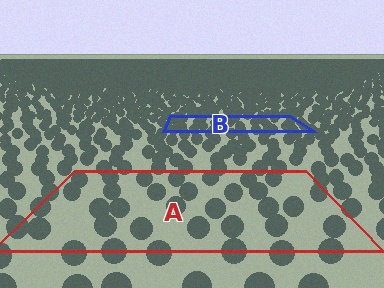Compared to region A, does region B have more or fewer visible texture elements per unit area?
Region B has more texture elements per unit area — they are packed more densely because it is farther away.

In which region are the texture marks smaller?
The texture marks are smaller in region B, because it is farther away.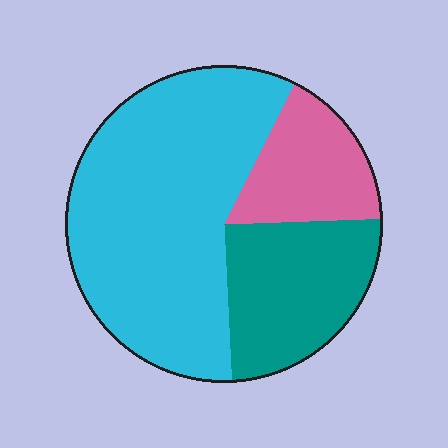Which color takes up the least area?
Pink, at roughly 15%.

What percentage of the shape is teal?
Teal takes up about one quarter (1/4) of the shape.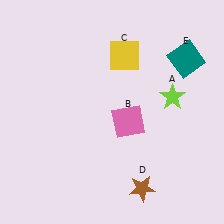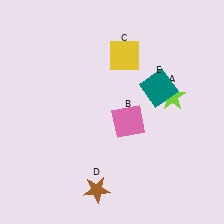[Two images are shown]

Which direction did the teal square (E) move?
The teal square (E) moved down.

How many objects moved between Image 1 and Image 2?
2 objects moved between the two images.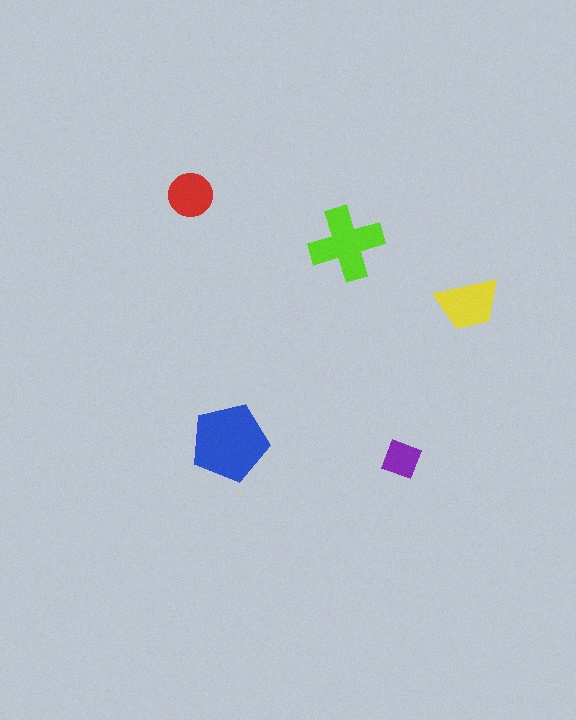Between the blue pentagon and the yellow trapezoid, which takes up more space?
The blue pentagon.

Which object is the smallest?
The purple diamond.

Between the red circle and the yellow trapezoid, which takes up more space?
The yellow trapezoid.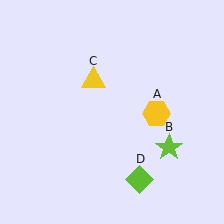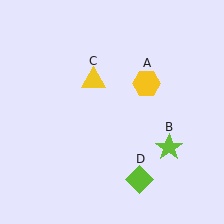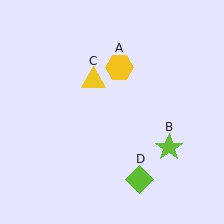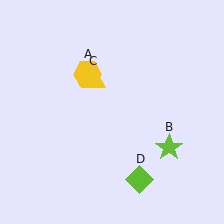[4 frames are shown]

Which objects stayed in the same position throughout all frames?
Lime star (object B) and yellow triangle (object C) and lime diamond (object D) remained stationary.